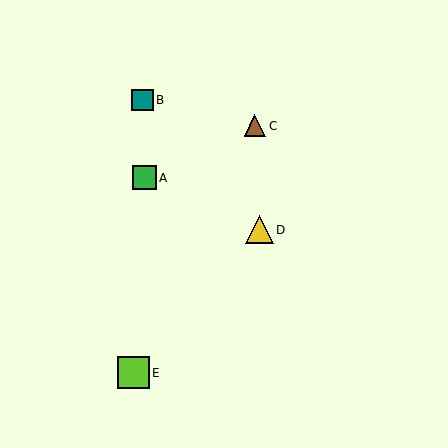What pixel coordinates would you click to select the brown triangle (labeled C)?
Click at (255, 126) to select the brown triangle C.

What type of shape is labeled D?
Shape D is a yellow triangle.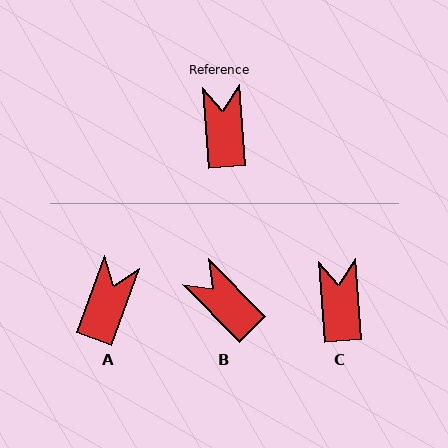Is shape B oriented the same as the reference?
No, it is off by about 40 degrees.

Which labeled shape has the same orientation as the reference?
C.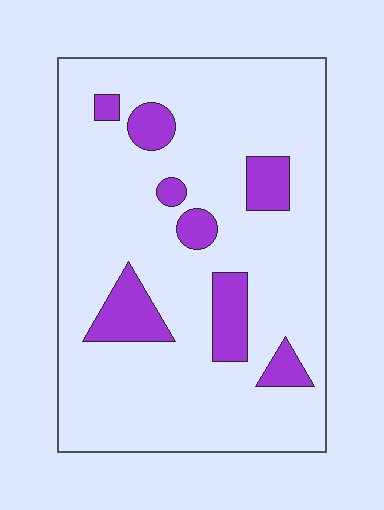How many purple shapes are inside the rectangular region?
8.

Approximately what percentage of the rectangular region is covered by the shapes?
Approximately 15%.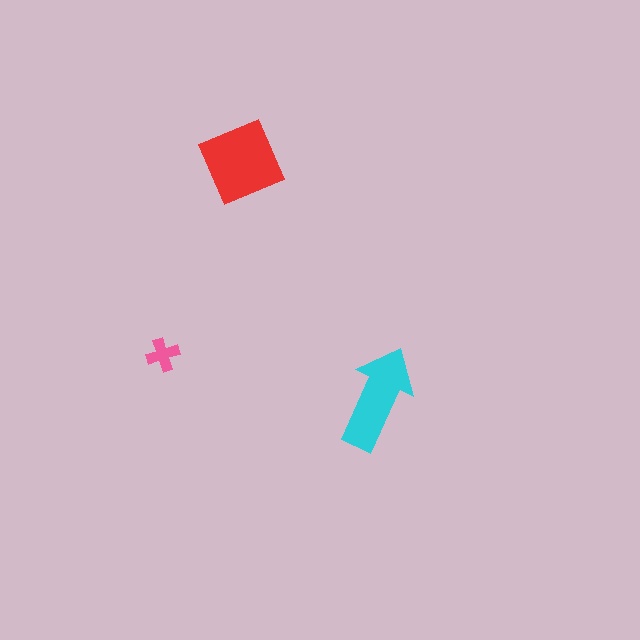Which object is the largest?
The red square.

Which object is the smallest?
The pink cross.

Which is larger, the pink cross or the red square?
The red square.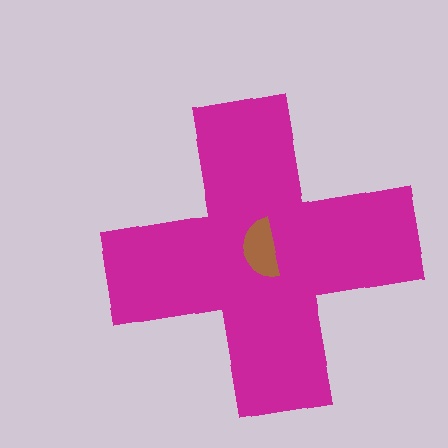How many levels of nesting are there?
2.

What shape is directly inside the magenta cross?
The brown semicircle.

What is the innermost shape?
The brown semicircle.